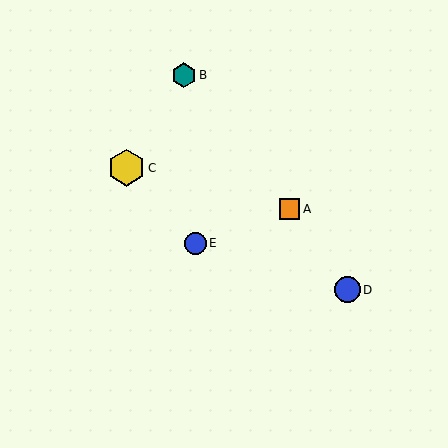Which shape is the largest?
The yellow hexagon (labeled C) is the largest.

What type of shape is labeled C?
Shape C is a yellow hexagon.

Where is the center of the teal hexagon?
The center of the teal hexagon is at (184, 75).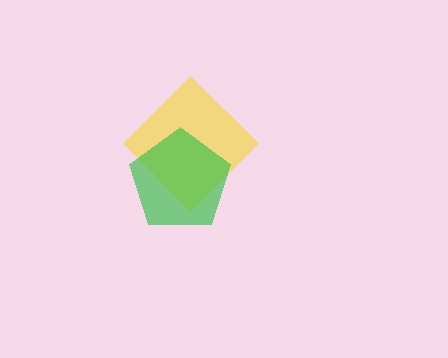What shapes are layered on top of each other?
The layered shapes are: a yellow diamond, a green pentagon.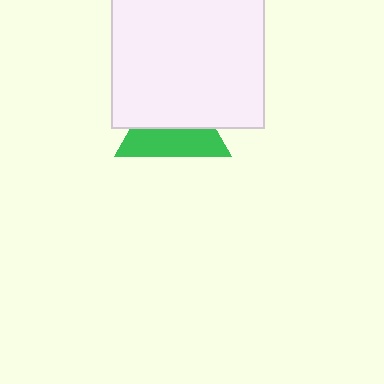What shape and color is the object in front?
The object in front is a white rectangle.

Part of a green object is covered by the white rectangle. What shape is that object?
It is a triangle.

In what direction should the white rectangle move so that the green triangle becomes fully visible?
The white rectangle should move up. That is the shortest direction to clear the overlap and leave the green triangle fully visible.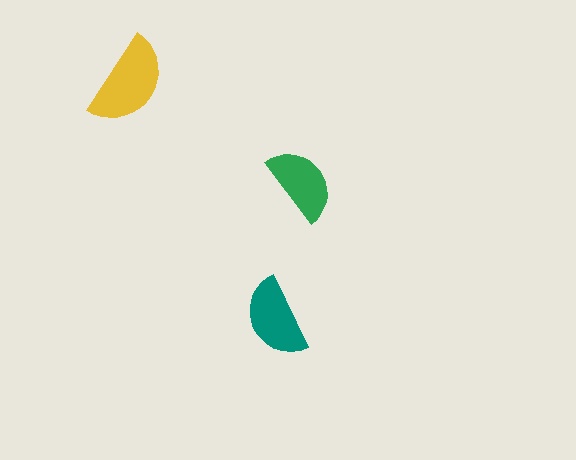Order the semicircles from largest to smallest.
the yellow one, the teal one, the green one.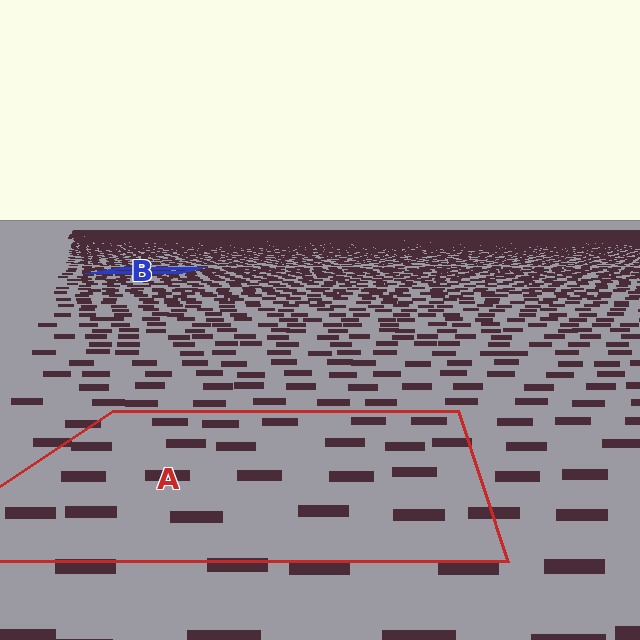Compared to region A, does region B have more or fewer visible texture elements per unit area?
Region B has more texture elements per unit area — they are packed more densely because it is farther away.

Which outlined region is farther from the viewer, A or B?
Region B is farther from the viewer — the texture elements inside it appear smaller and more densely packed.